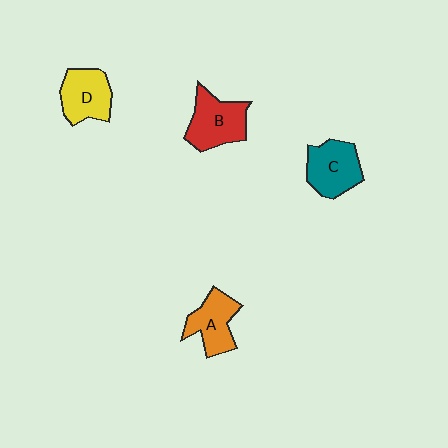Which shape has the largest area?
Shape B (red).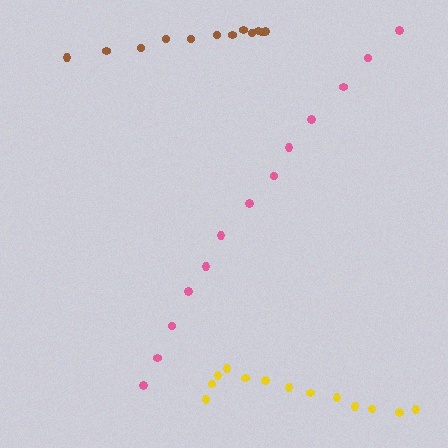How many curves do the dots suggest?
There are 3 distinct paths.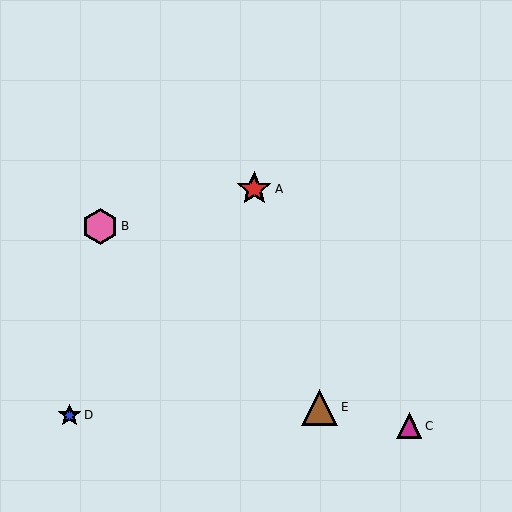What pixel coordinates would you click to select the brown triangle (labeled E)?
Click at (320, 407) to select the brown triangle E.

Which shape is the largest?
The brown triangle (labeled E) is the largest.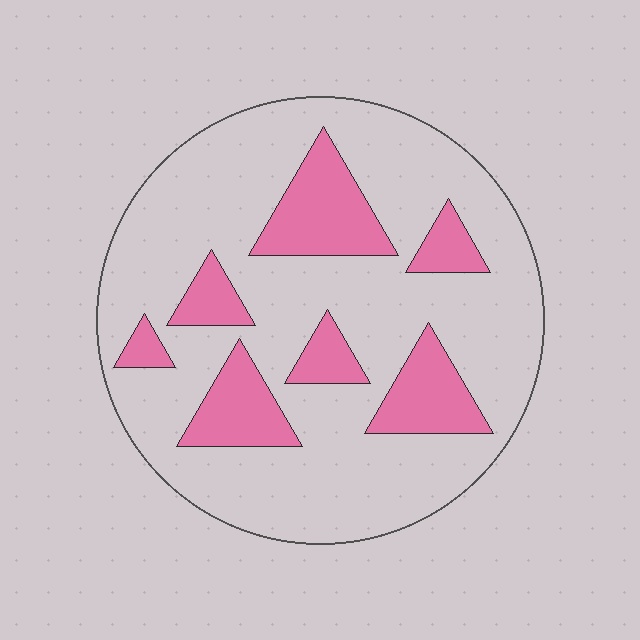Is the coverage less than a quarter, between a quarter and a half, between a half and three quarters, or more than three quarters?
Less than a quarter.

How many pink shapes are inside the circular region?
7.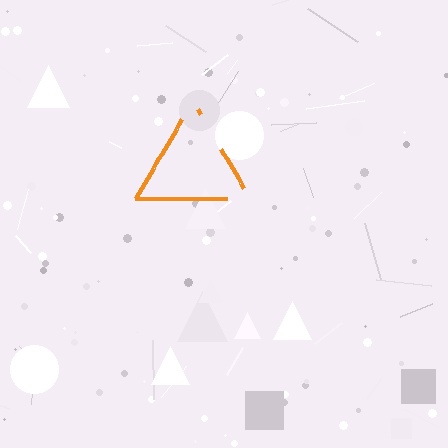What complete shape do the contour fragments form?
The contour fragments form a triangle.